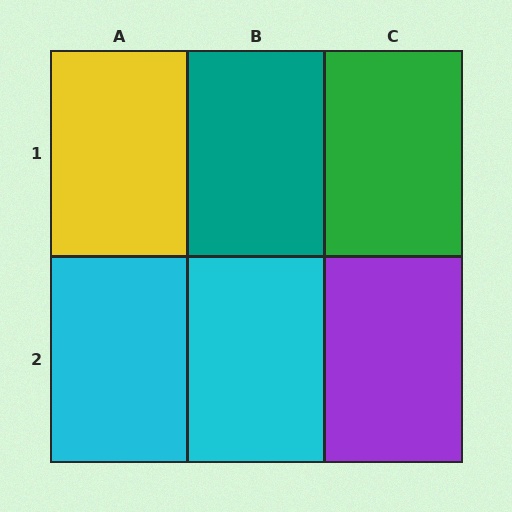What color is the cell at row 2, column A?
Cyan.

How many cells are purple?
1 cell is purple.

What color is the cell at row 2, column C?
Purple.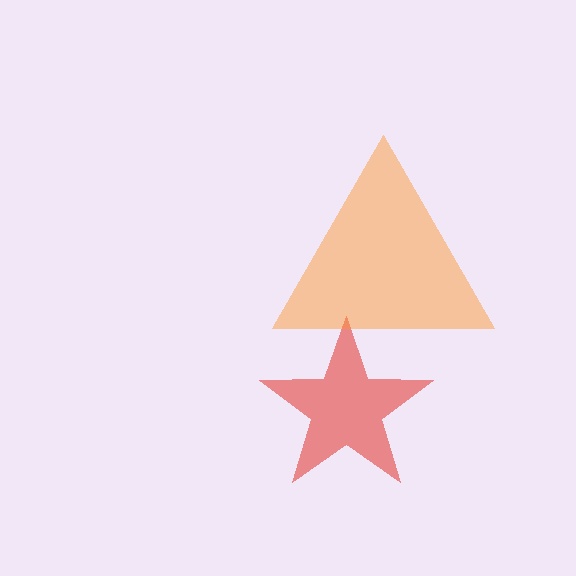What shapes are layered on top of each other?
The layered shapes are: a red star, an orange triangle.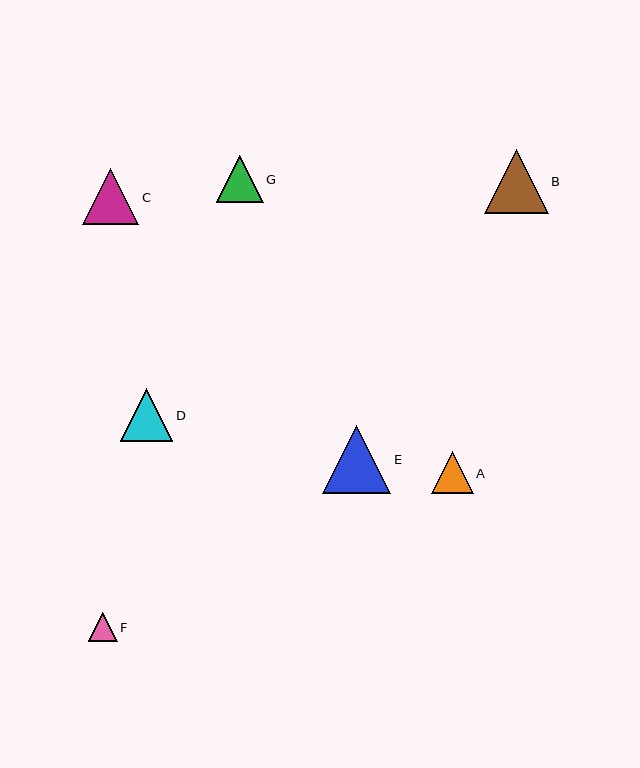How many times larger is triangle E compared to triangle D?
Triangle E is approximately 1.3 times the size of triangle D.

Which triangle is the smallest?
Triangle F is the smallest with a size of approximately 29 pixels.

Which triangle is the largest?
Triangle E is the largest with a size of approximately 68 pixels.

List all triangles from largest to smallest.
From largest to smallest: E, B, C, D, G, A, F.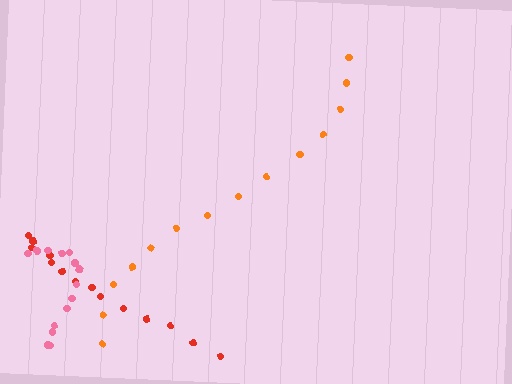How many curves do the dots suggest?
There are 3 distinct paths.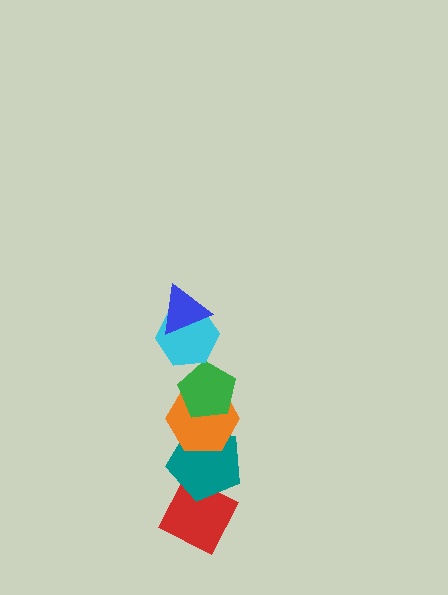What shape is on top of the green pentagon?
The cyan hexagon is on top of the green pentagon.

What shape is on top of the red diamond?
The teal pentagon is on top of the red diamond.